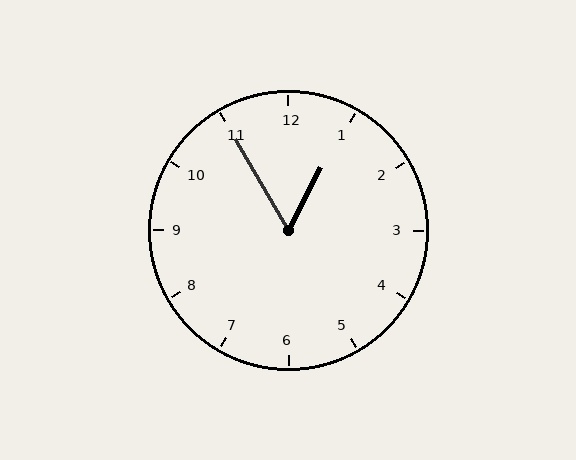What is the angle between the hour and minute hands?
Approximately 58 degrees.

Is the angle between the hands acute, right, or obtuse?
It is acute.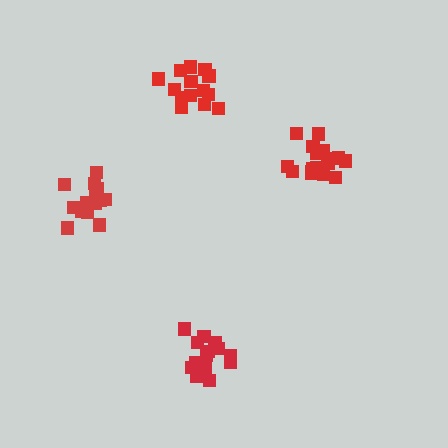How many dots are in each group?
Group 1: 16 dots, Group 2: 15 dots, Group 3: 15 dots, Group 4: 17 dots (63 total).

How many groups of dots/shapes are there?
There are 4 groups.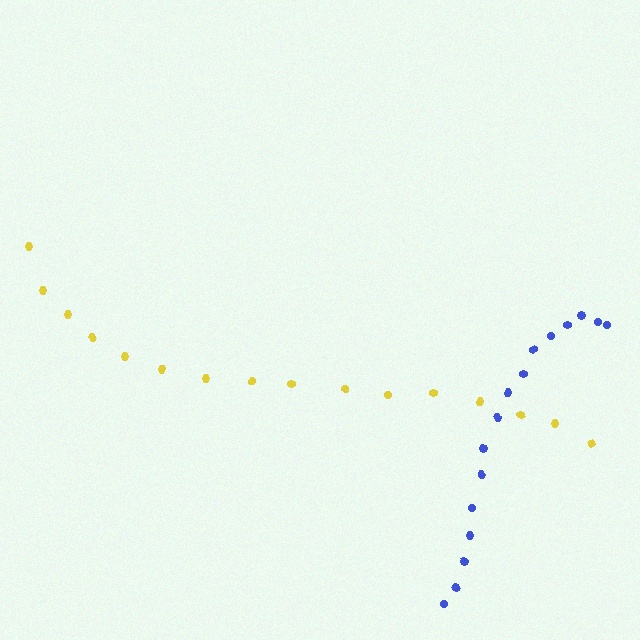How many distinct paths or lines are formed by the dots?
There are 2 distinct paths.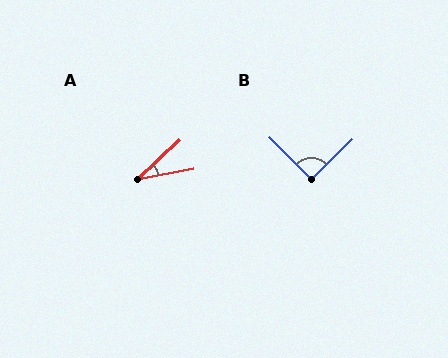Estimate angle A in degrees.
Approximately 32 degrees.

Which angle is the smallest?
A, at approximately 32 degrees.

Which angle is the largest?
B, at approximately 90 degrees.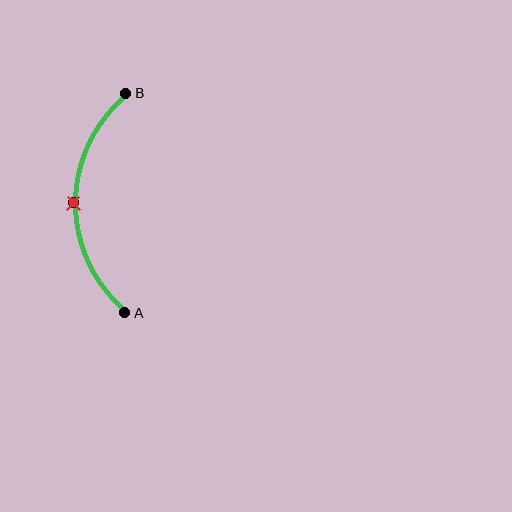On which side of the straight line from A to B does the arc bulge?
The arc bulges to the left of the straight line connecting A and B.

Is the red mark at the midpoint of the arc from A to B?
Yes. The red mark lies on the arc at equal arc-length from both A and B — it is the arc midpoint.